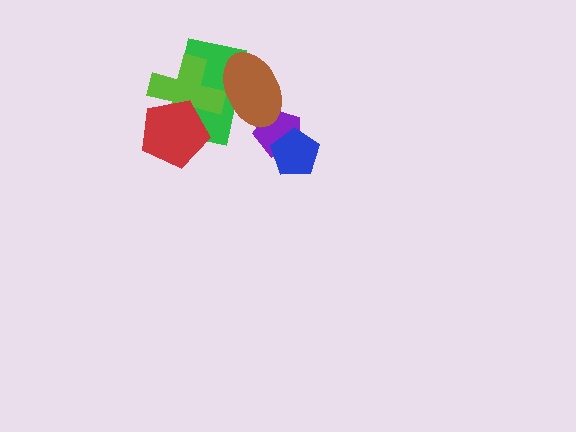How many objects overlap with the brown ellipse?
3 objects overlap with the brown ellipse.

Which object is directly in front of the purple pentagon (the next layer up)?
The blue pentagon is directly in front of the purple pentagon.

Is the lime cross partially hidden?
Yes, it is partially covered by another shape.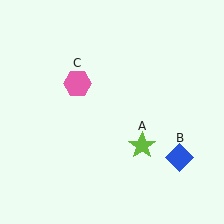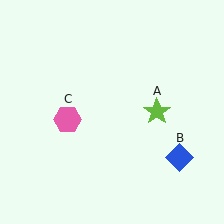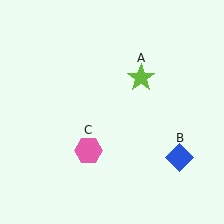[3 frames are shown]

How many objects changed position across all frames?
2 objects changed position: lime star (object A), pink hexagon (object C).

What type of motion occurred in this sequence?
The lime star (object A), pink hexagon (object C) rotated counterclockwise around the center of the scene.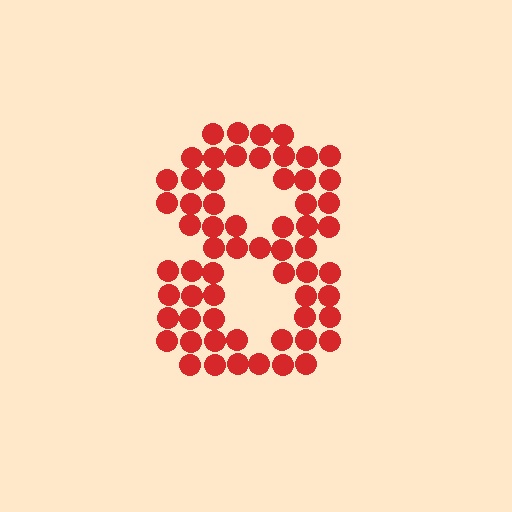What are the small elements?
The small elements are circles.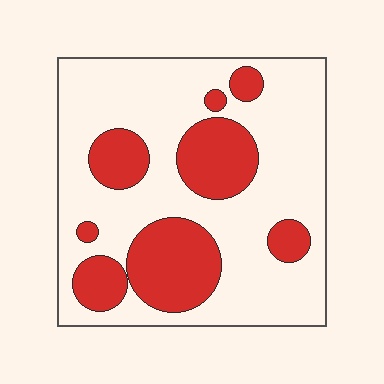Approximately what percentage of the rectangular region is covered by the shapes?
Approximately 30%.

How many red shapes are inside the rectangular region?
8.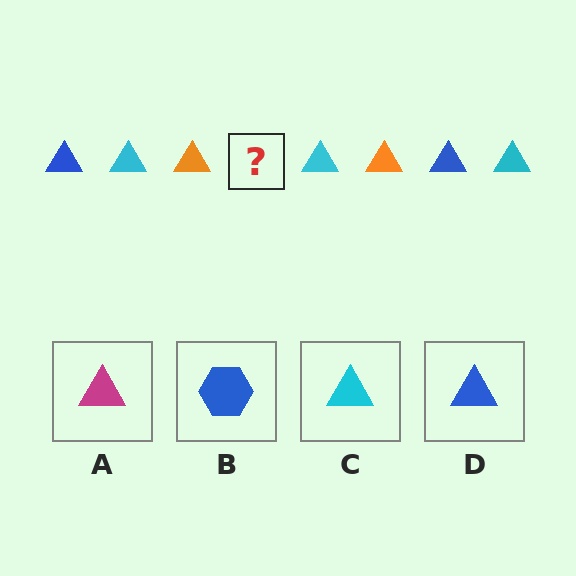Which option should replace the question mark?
Option D.